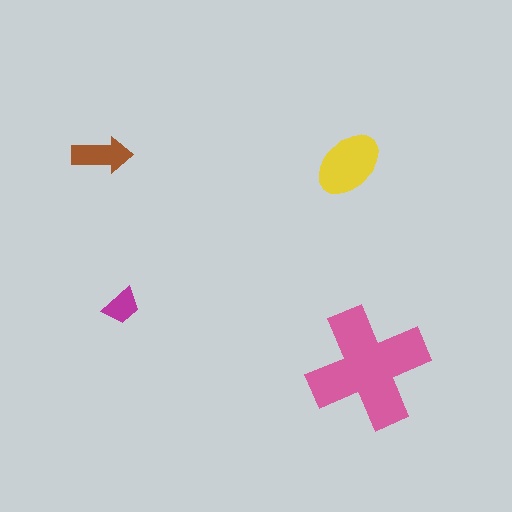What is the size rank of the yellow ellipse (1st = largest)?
2nd.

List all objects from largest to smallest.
The pink cross, the yellow ellipse, the brown arrow, the magenta trapezoid.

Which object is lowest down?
The pink cross is bottommost.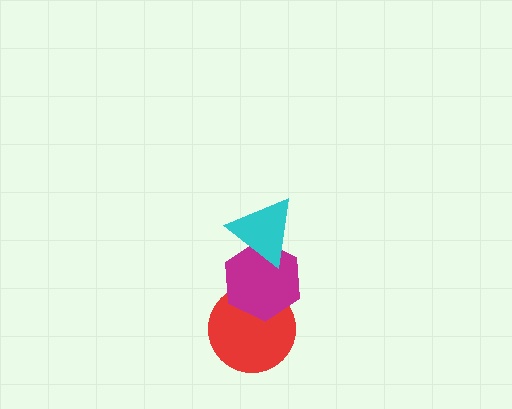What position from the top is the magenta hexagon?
The magenta hexagon is 2nd from the top.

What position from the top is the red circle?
The red circle is 3rd from the top.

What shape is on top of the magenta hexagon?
The cyan triangle is on top of the magenta hexagon.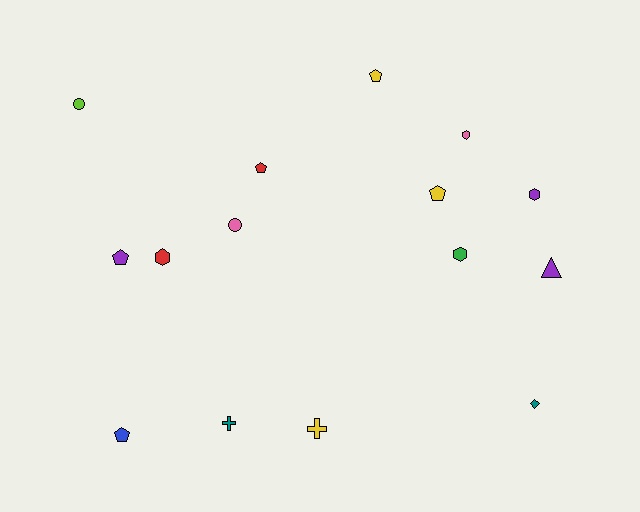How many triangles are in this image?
There is 1 triangle.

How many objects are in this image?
There are 15 objects.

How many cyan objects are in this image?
There are no cyan objects.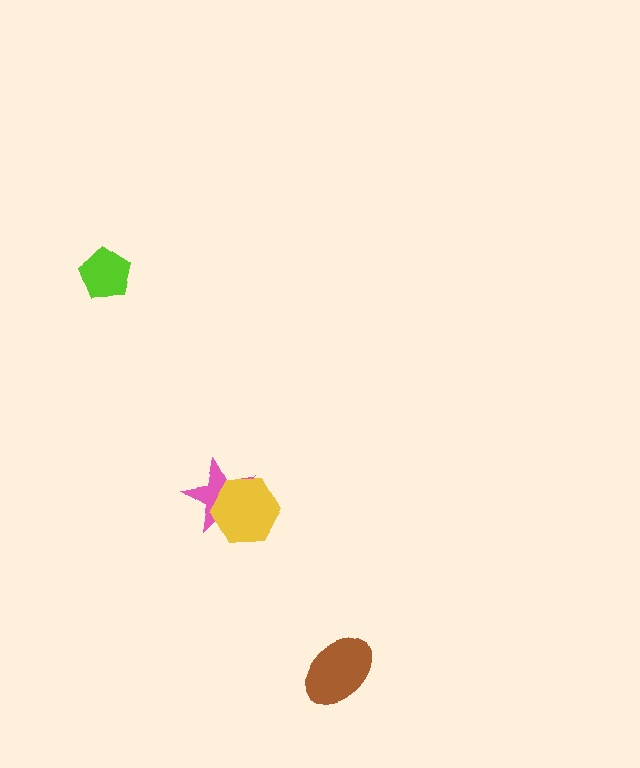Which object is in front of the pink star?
The yellow hexagon is in front of the pink star.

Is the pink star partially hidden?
Yes, it is partially covered by another shape.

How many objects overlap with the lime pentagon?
0 objects overlap with the lime pentagon.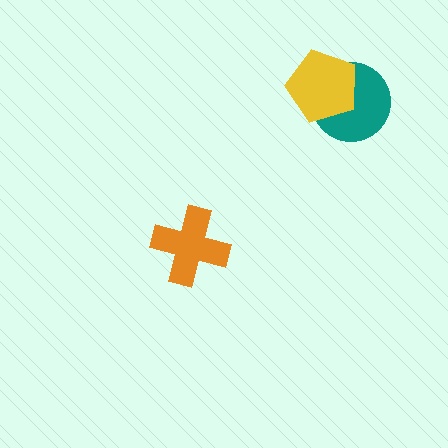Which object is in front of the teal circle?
The yellow pentagon is in front of the teal circle.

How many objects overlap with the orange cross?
0 objects overlap with the orange cross.